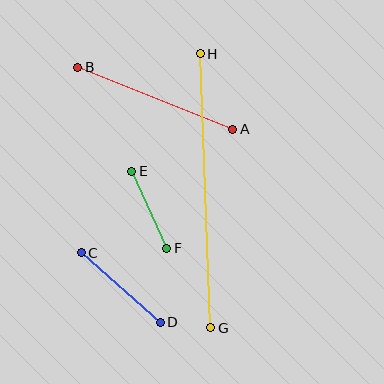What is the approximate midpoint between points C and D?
The midpoint is at approximately (121, 288) pixels.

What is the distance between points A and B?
The distance is approximately 167 pixels.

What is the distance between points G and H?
The distance is approximately 274 pixels.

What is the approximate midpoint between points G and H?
The midpoint is at approximately (205, 191) pixels.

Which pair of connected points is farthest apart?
Points G and H are farthest apart.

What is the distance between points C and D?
The distance is approximately 105 pixels.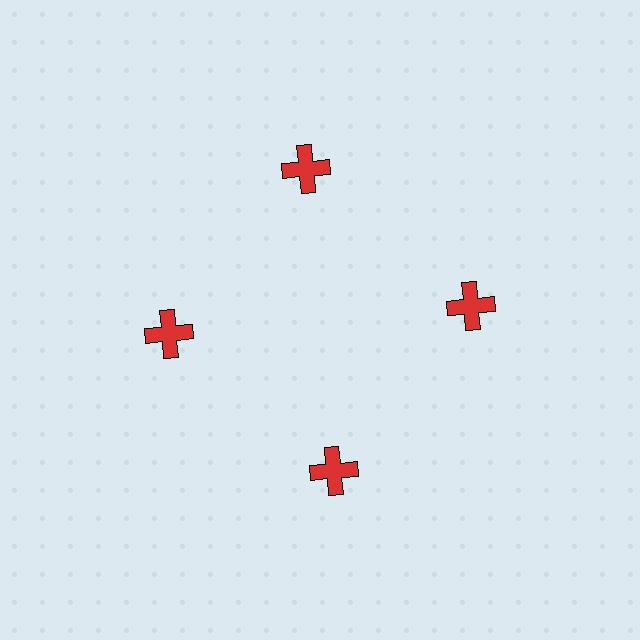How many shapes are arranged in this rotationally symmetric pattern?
There are 4 shapes, arranged in 4 groups of 1.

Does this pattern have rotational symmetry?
Yes, this pattern has 4-fold rotational symmetry. It looks the same after rotating 90 degrees around the center.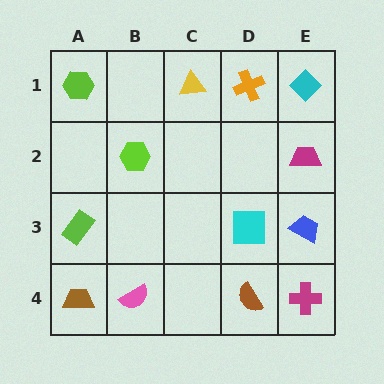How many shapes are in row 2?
2 shapes.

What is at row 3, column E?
A blue trapezoid.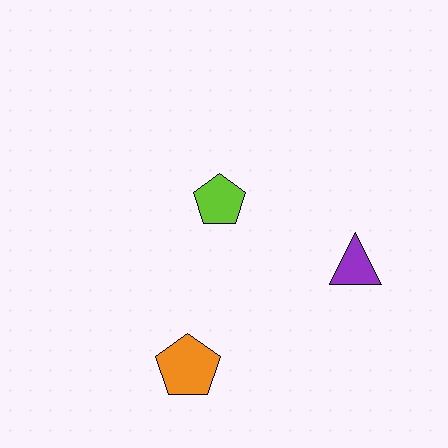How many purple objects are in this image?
There is 1 purple object.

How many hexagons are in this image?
There are no hexagons.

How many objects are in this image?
There are 3 objects.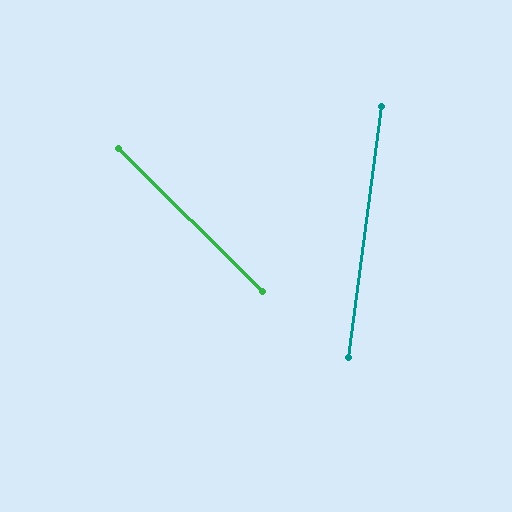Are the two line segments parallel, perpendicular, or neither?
Neither parallel nor perpendicular — they differ by about 53°.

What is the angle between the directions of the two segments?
Approximately 53 degrees.